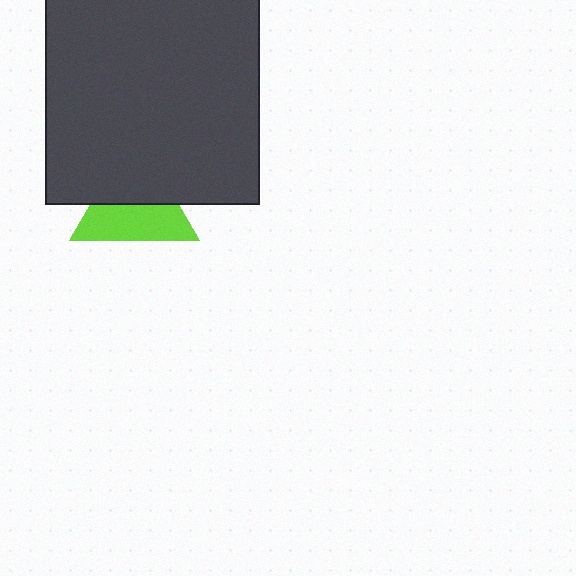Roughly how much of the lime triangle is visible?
About half of it is visible (roughly 53%).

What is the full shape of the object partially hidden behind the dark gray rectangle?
The partially hidden object is a lime triangle.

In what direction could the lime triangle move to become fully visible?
The lime triangle could move down. That would shift it out from behind the dark gray rectangle entirely.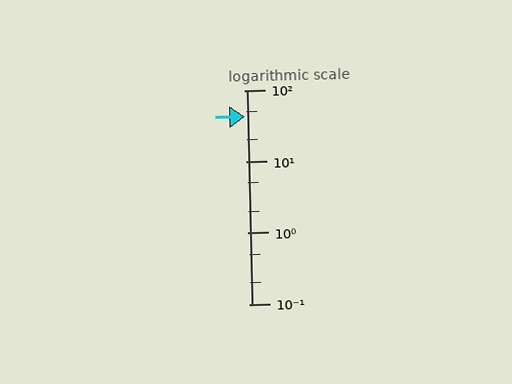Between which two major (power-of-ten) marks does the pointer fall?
The pointer is between 10 and 100.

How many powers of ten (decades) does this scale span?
The scale spans 3 decades, from 0.1 to 100.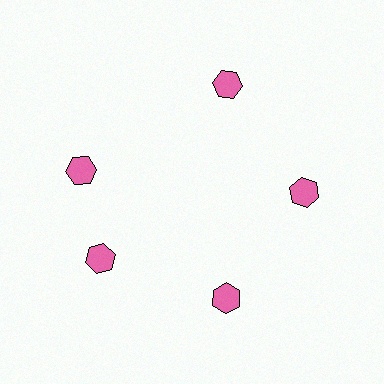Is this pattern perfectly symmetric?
No. The 5 pink hexagons are arranged in a ring, but one element near the 10 o'clock position is rotated out of alignment along the ring, breaking the 5-fold rotational symmetry.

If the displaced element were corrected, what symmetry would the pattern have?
It would have 5-fold rotational symmetry — the pattern would map onto itself every 72 degrees.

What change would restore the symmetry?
The symmetry would be restored by rotating it back into even spacing with its neighbors so that all 5 hexagons sit at equal angles and equal distance from the center.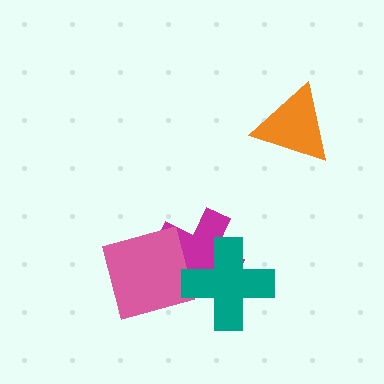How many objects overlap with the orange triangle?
0 objects overlap with the orange triangle.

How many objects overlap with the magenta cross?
2 objects overlap with the magenta cross.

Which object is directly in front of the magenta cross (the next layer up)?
The pink square is directly in front of the magenta cross.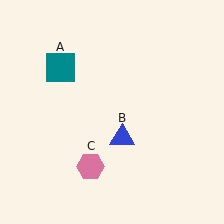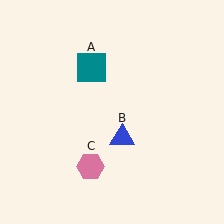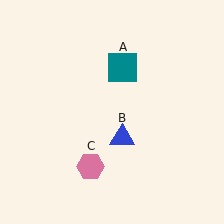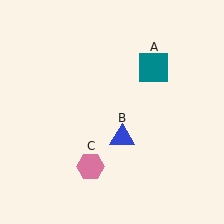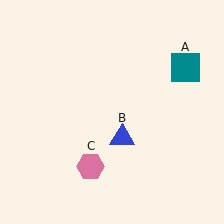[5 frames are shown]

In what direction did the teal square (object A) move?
The teal square (object A) moved right.